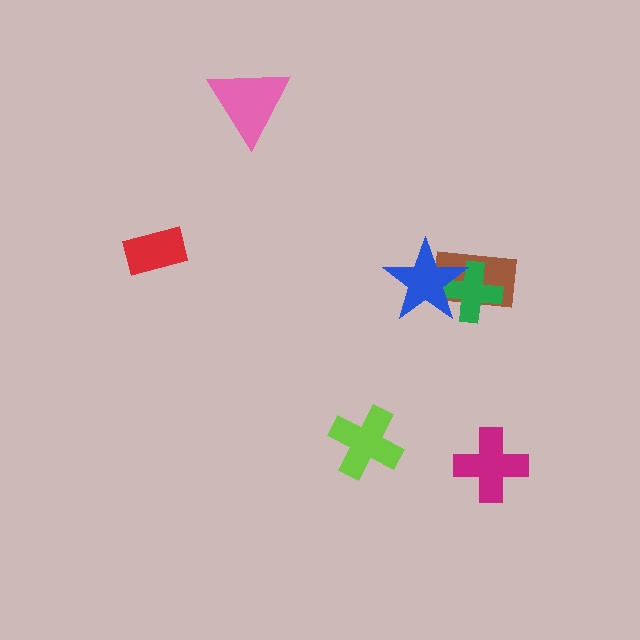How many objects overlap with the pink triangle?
0 objects overlap with the pink triangle.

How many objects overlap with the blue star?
2 objects overlap with the blue star.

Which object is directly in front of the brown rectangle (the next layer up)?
The green cross is directly in front of the brown rectangle.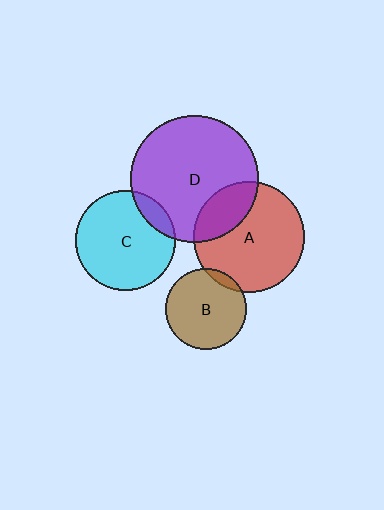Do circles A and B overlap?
Yes.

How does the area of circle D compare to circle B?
Approximately 2.5 times.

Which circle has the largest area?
Circle D (purple).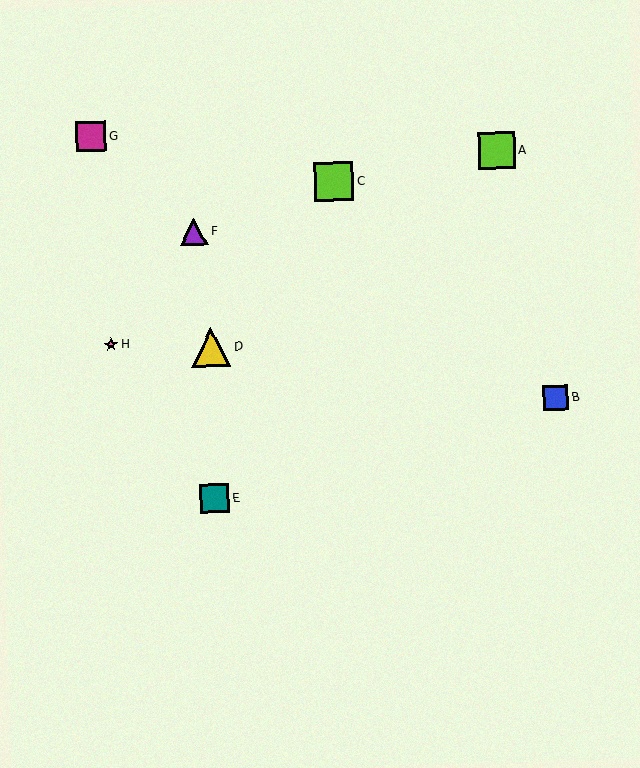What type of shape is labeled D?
Shape D is a yellow triangle.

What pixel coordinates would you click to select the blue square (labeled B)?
Click at (556, 398) to select the blue square B.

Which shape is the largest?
The yellow triangle (labeled D) is the largest.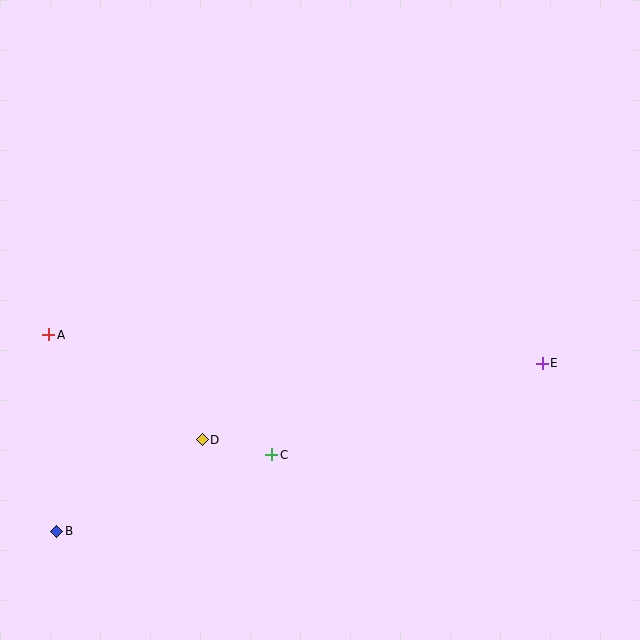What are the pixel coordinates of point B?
Point B is at (57, 531).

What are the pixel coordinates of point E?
Point E is at (542, 363).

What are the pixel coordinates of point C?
Point C is at (272, 455).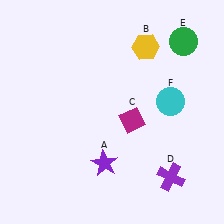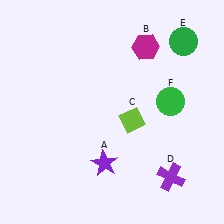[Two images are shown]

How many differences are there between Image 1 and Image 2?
There are 3 differences between the two images.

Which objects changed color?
B changed from yellow to magenta. C changed from magenta to lime. F changed from cyan to green.